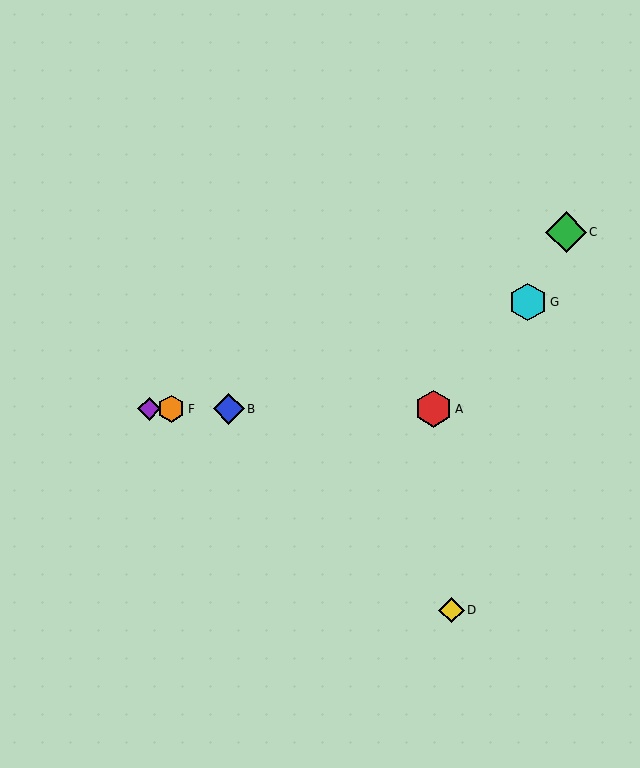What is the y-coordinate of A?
Object A is at y≈409.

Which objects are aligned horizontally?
Objects A, B, E, F are aligned horizontally.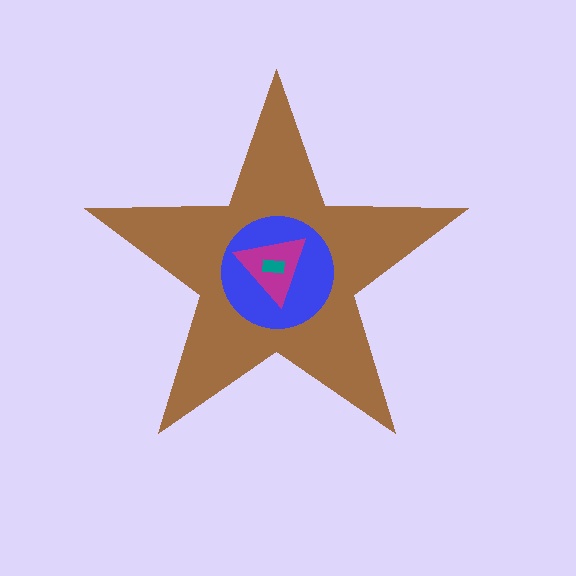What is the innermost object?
The teal rectangle.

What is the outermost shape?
The brown star.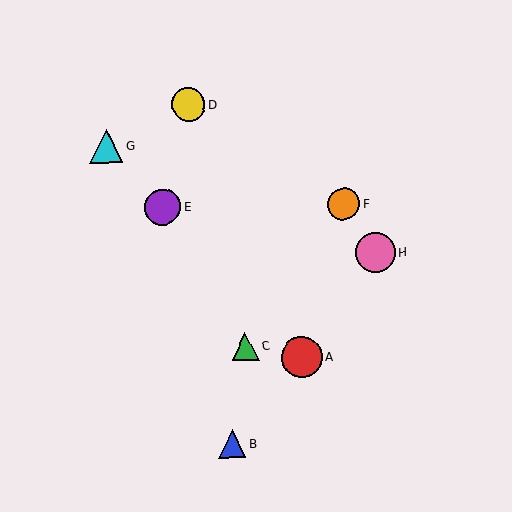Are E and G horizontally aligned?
No, E is at y≈207 and G is at y≈146.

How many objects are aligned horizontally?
2 objects (E, F) are aligned horizontally.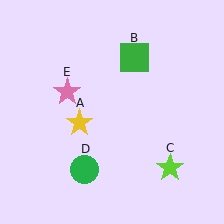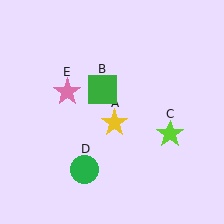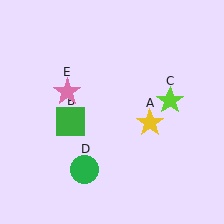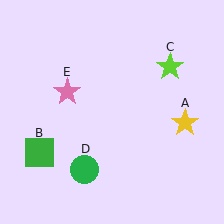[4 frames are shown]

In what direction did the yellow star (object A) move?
The yellow star (object A) moved right.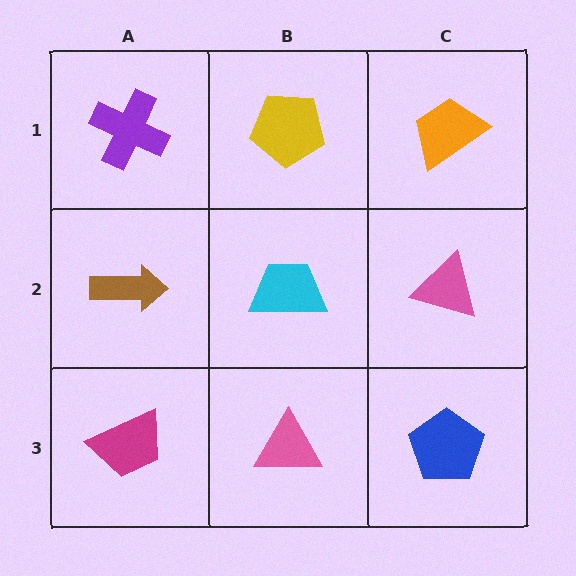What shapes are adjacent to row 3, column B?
A cyan trapezoid (row 2, column B), a magenta trapezoid (row 3, column A), a blue pentagon (row 3, column C).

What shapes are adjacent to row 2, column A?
A purple cross (row 1, column A), a magenta trapezoid (row 3, column A), a cyan trapezoid (row 2, column B).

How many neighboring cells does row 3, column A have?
2.